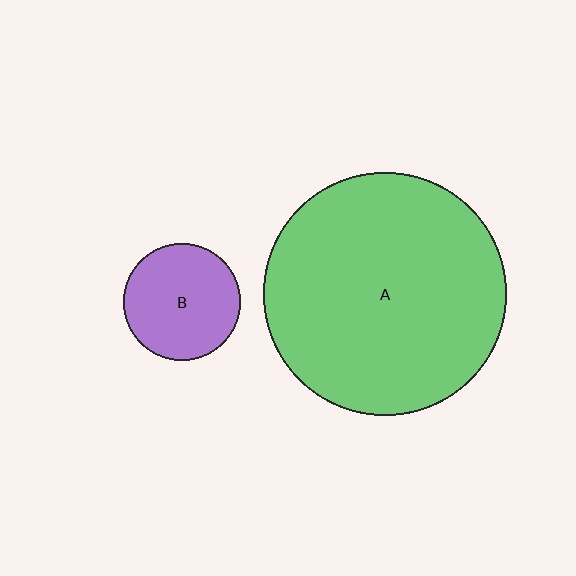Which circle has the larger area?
Circle A (green).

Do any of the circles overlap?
No, none of the circles overlap.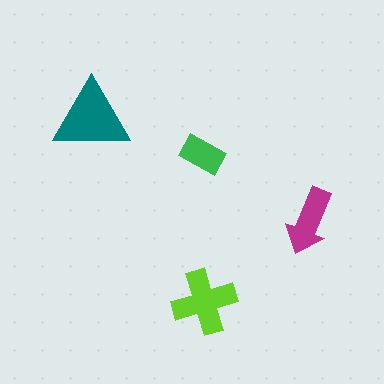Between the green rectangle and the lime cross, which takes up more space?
The lime cross.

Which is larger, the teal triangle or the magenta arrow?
The teal triangle.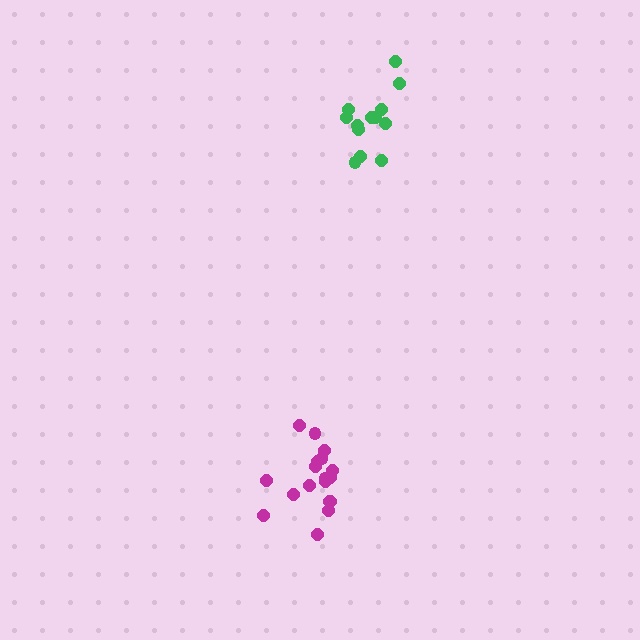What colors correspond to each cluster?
The clusters are colored: magenta, green.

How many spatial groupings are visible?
There are 2 spatial groupings.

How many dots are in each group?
Group 1: 18 dots, Group 2: 13 dots (31 total).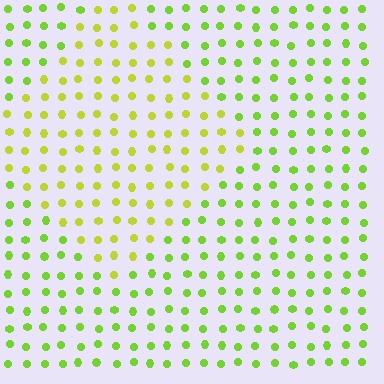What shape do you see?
I see a diamond.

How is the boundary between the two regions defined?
The boundary is defined purely by a slight shift in hue (about 27 degrees). Spacing, size, and orientation are identical on both sides.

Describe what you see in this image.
The image is filled with small lime elements in a uniform arrangement. A diamond-shaped region is visible where the elements are tinted to a slightly different hue, forming a subtle color boundary.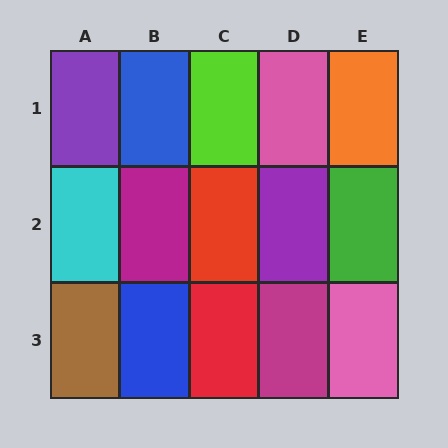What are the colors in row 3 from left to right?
Brown, blue, red, magenta, pink.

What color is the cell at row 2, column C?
Red.